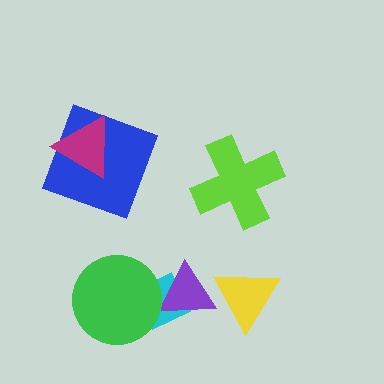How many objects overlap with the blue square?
1 object overlaps with the blue square.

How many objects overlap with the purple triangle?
3 objects overlap with the purple triangle.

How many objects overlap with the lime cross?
0 objects overlap with the lime cross.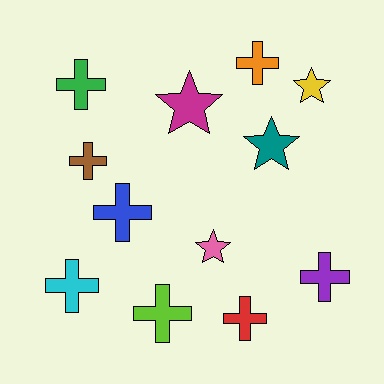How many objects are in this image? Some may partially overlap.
There are 12 objects.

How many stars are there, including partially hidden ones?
There are 4 stars.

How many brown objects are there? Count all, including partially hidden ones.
There is 1 brown object.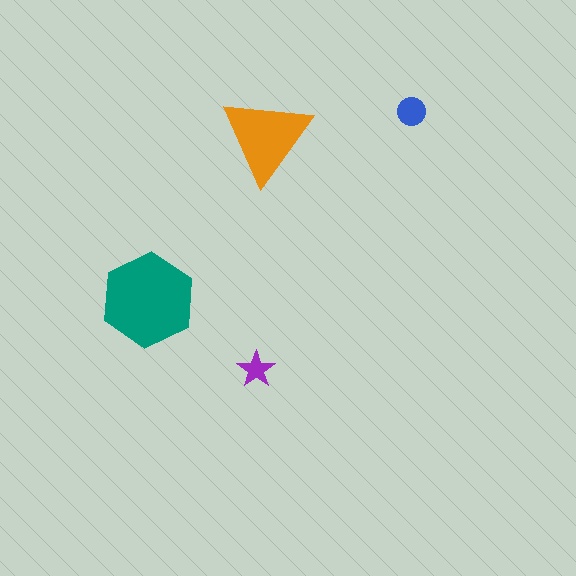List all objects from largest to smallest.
The teal hexagon, the orange triangle, the blue circle, the purple star.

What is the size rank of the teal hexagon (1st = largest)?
1st.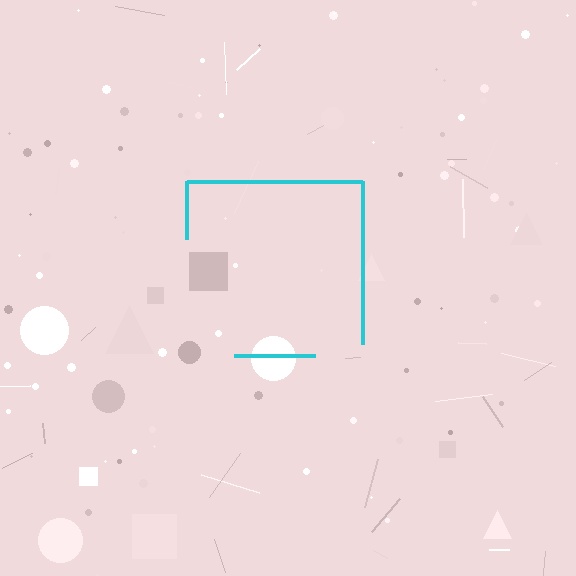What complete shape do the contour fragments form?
The contour fragments form a square.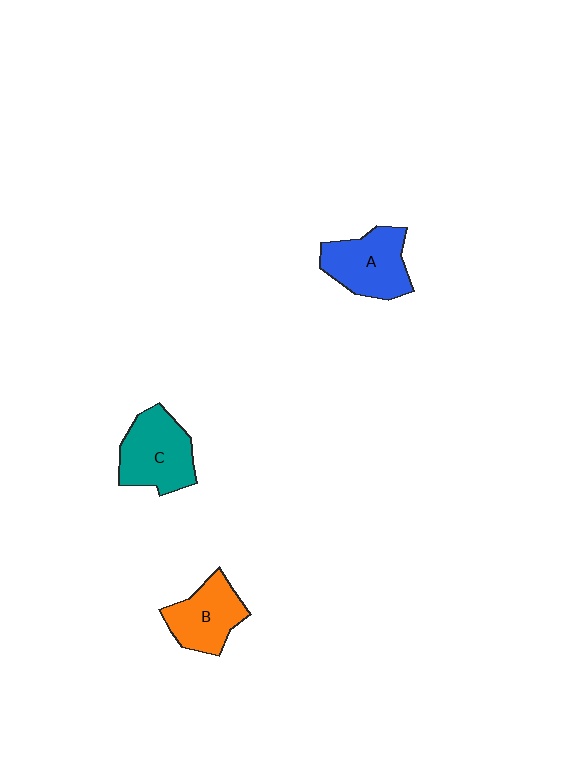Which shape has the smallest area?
Shape B (orange).